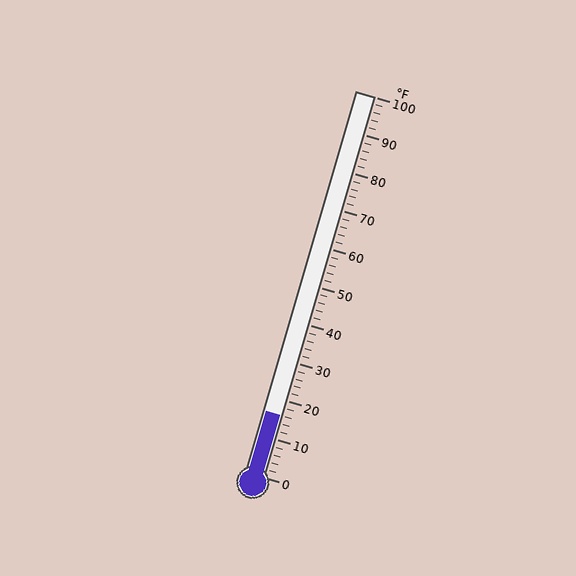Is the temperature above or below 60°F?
The temperature is below 60°F.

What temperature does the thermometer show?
The thermometer shows approximately 16°F.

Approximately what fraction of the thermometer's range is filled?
The thermometer is filled to approximately 15% of its range.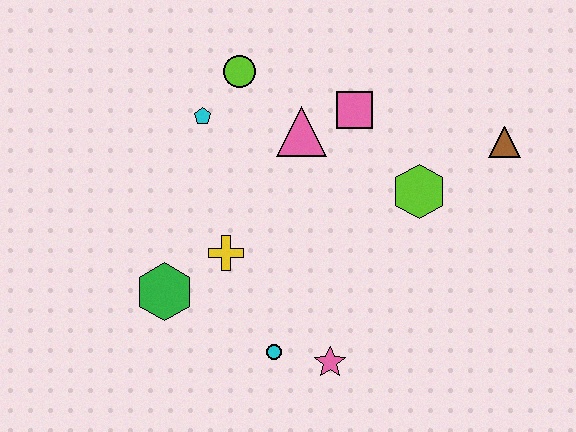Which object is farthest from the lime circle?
The pink star is farthest from the lime circle.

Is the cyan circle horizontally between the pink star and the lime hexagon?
No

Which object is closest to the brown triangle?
The lime hexagon is closest to the brown triangle.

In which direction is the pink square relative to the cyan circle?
The pink square is above the cyan circle.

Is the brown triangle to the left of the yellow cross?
No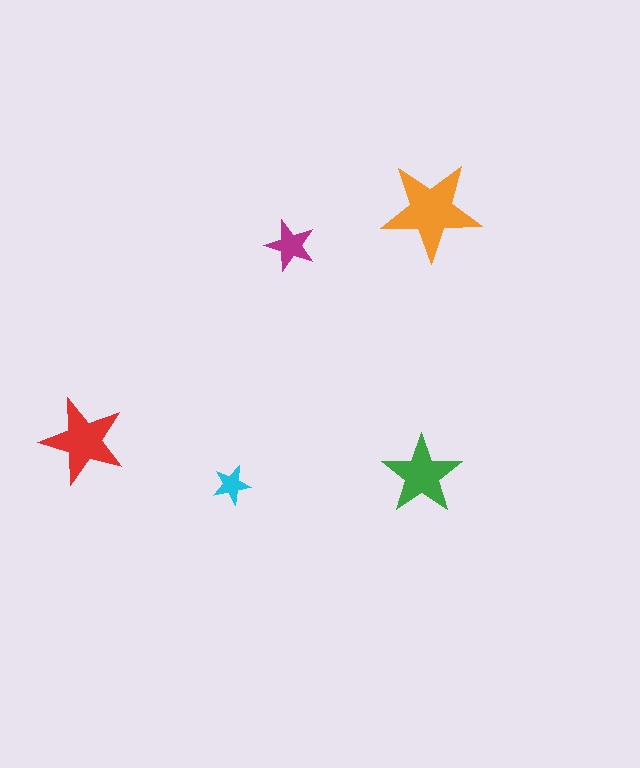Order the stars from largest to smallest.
the orange one, the red one, the green one, the magenta one, the cyan one.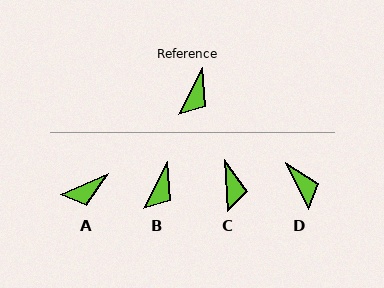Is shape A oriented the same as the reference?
No, it is off by about 40 degrees.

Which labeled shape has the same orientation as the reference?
B.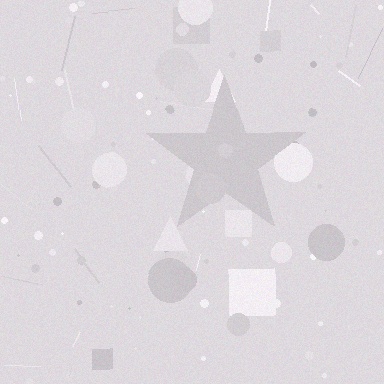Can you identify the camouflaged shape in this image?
The camouflaged shape is a star.